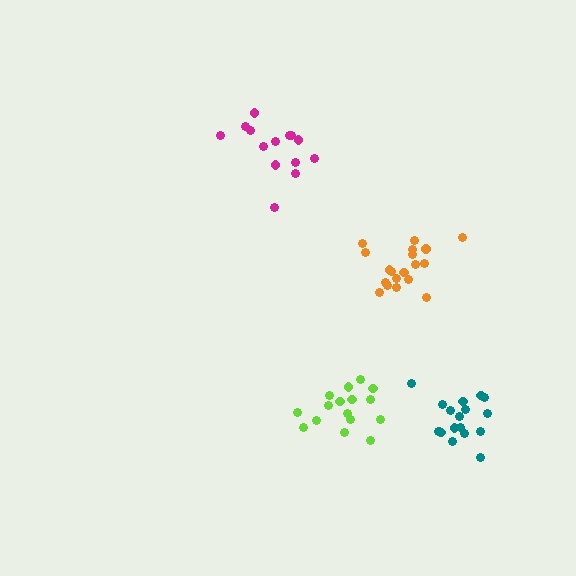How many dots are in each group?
Group 1: 19 dots, Group 2: 16 dots, Group 3: 14 dots, Group 4: 18 dots (67 total).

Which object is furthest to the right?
The teal cluster is rightmost.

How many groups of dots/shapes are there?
There are 4 groups.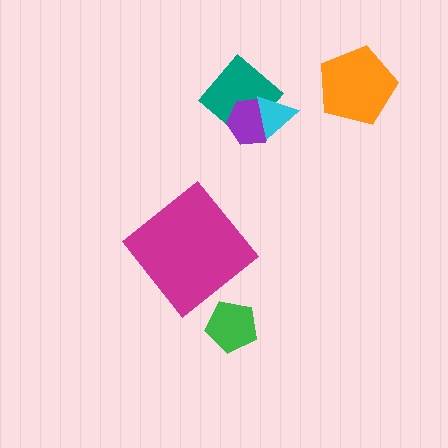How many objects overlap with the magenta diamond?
0 objects overlap with the magenta diamond.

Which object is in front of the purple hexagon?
The cyan triangle is in front of the purple hexagon.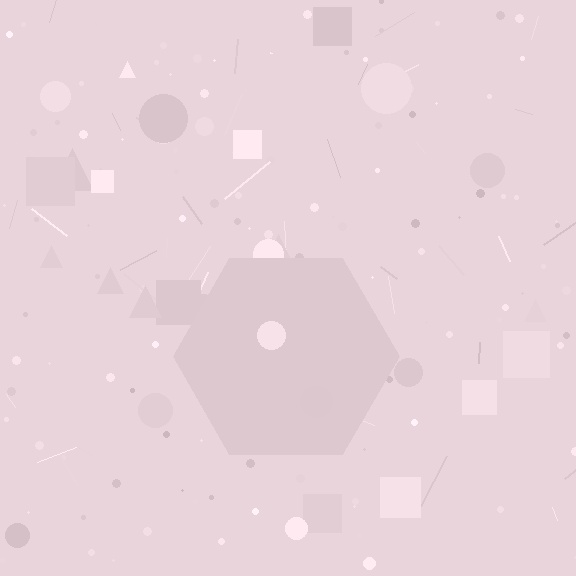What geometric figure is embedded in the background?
A hexagon is embedded in the background.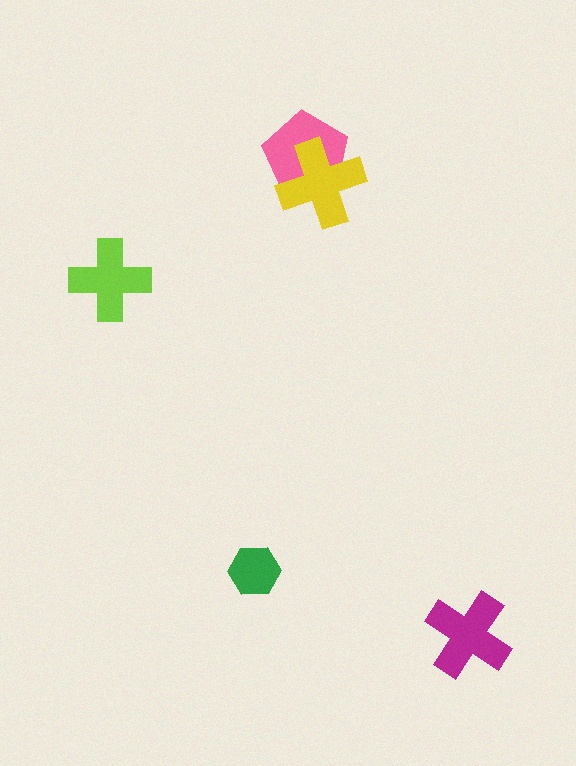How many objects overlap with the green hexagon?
0 objects overlap with the green hexagon.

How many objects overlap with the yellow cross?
1 object overlaps with the yellow cross.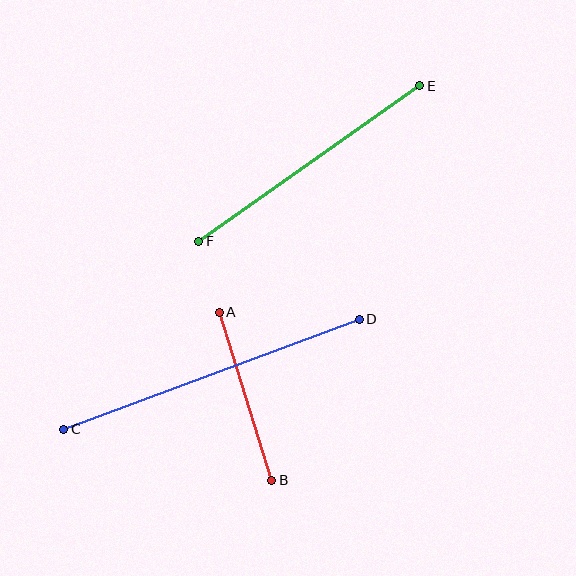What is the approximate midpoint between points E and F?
The midpoint is at approximately (309, 163) pixels.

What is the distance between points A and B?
The distance is approximately 176 pixels.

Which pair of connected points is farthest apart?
Points C and D are farthest apart.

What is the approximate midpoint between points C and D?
The midpoint is at approximately (211, 374) pixels.